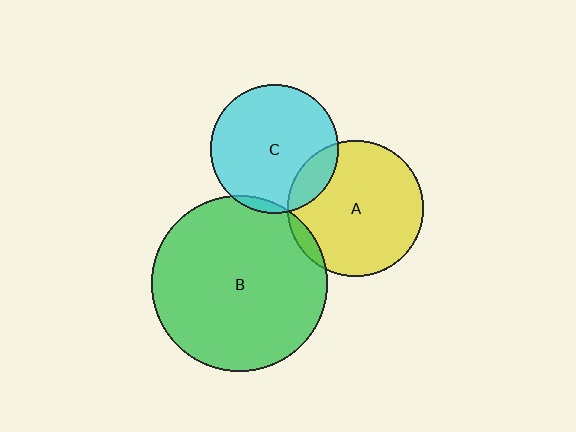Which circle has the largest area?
Circle B (green).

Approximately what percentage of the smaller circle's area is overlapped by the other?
Approximately 15%.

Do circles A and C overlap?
Yes.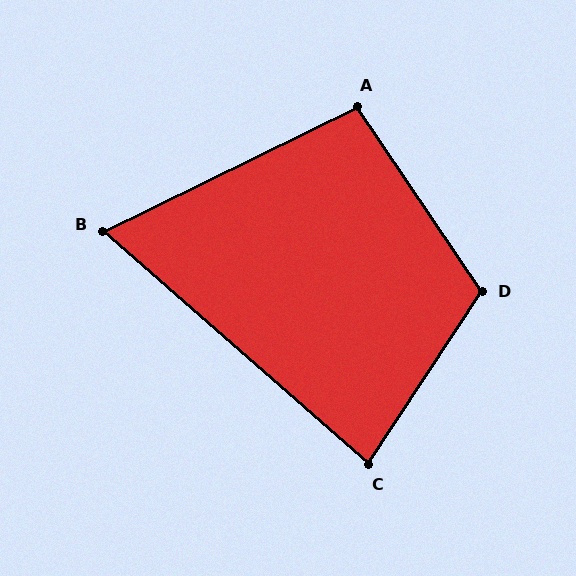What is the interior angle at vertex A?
Approximately 98 degrees (obtuse).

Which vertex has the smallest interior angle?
B, at approximately 67 degrees.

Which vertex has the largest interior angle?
D, at approximately 113 degrees.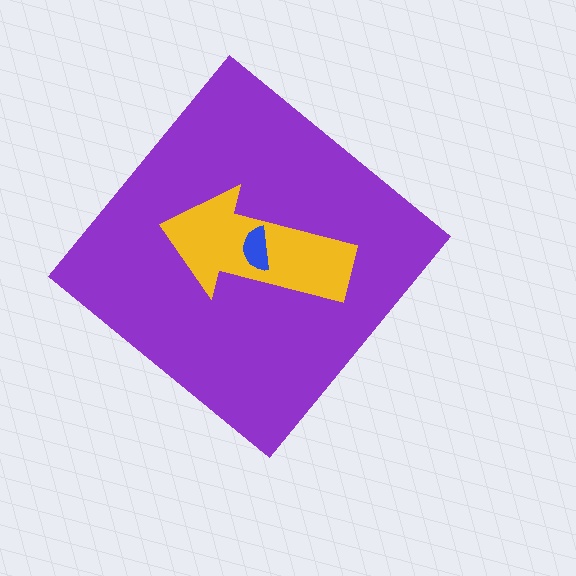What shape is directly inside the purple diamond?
The yellow arrow.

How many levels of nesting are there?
3.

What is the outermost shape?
The purple diamond.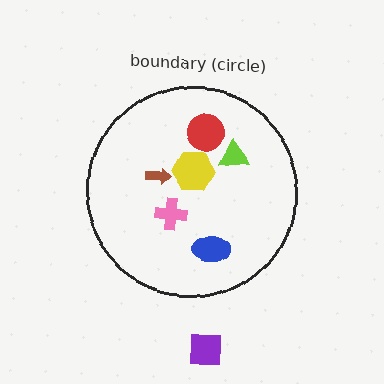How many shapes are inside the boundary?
6 inside, 1 outside.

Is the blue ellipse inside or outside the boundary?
Inside.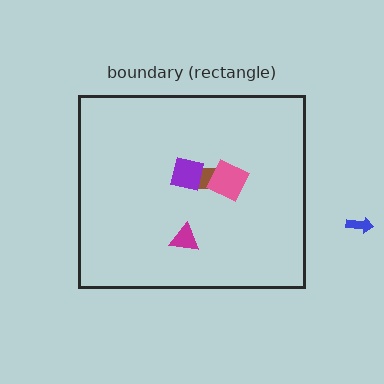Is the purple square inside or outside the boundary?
Inside.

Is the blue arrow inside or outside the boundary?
Outside.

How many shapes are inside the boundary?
4 inside, 1 outside.